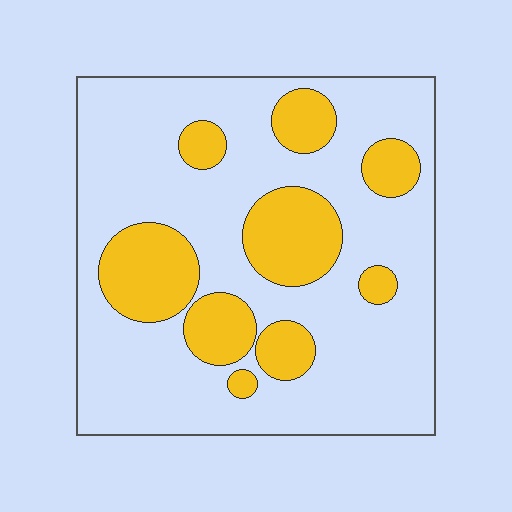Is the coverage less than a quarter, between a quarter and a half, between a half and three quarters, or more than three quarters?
Between a quarter and a half.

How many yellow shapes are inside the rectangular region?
9.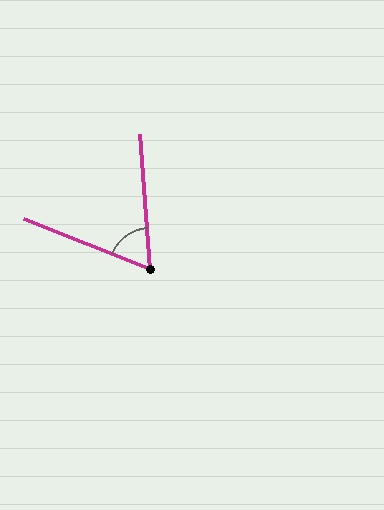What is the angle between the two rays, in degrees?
Approximately 64 degrees.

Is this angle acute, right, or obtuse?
It is acute.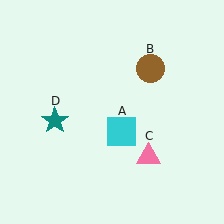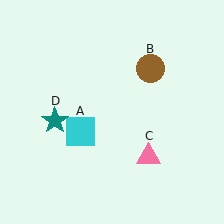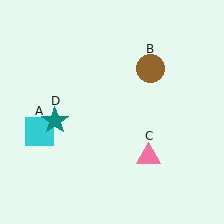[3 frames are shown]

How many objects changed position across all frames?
1 object changed position: cyan square (object A).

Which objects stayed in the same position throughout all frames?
Brown circle (object B) and pink triangle (object C) and teal star (object D) remained stationary.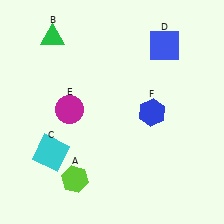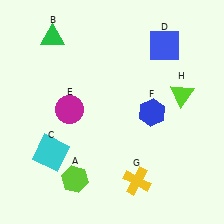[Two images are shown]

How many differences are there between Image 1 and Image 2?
There are 2 differences between the two images.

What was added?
A yellow cross (G), a lime triangle (H) were added in Image 2.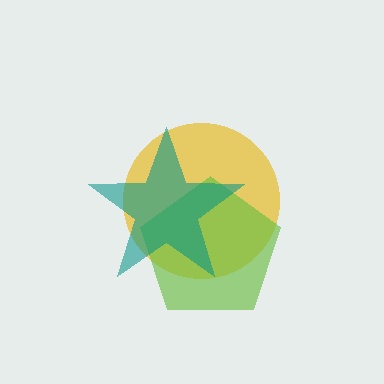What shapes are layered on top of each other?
The layered shapes are: a yellow circle, a lime pentagon, a teal star.